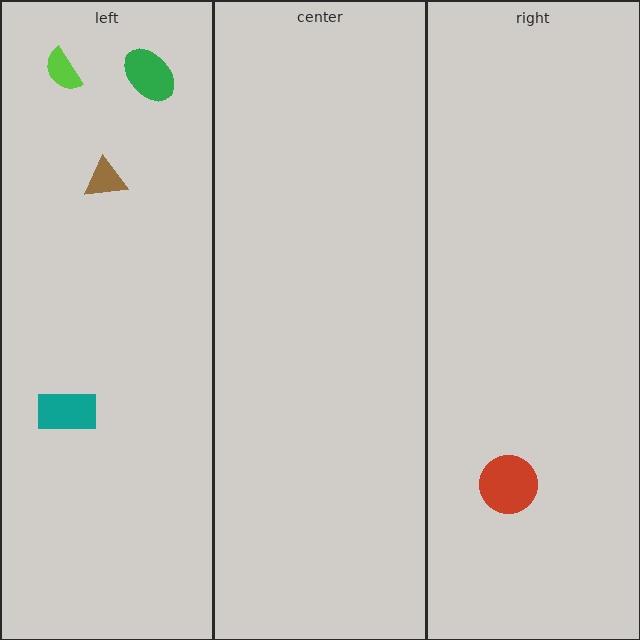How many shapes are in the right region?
1.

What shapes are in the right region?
The red circle.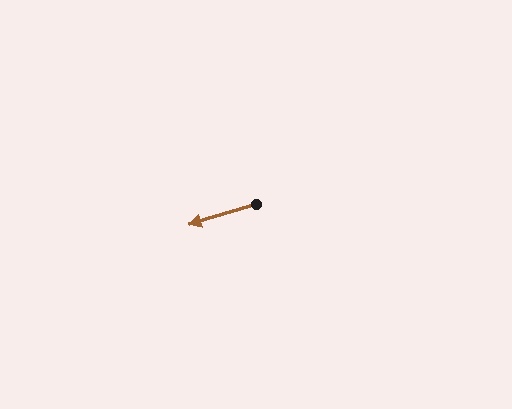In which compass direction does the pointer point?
West.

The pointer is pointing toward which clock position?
Roughly 8 o'clock.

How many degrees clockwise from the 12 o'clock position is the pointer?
Approximately 254 degrees.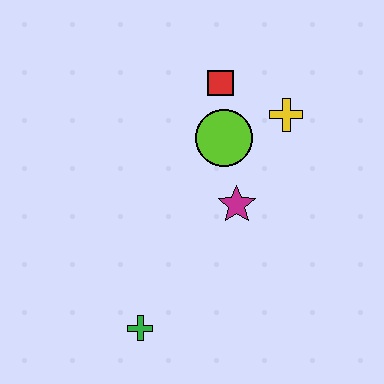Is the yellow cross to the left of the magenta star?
No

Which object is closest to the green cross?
The magenta star is closest to the green cross.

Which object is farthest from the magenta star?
The green cross is farthest from the magenta star.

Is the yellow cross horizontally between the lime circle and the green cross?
No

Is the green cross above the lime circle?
No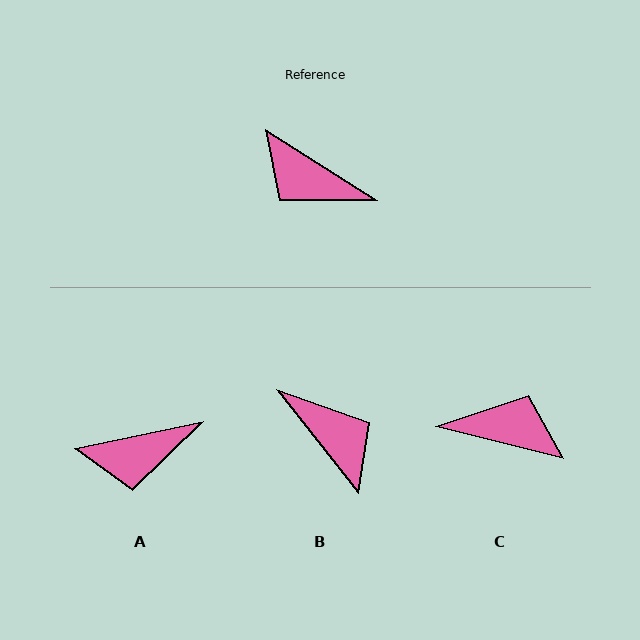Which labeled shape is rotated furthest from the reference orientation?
C, about 162 degrees away.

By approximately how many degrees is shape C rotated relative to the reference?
Approximately 162 degrees clockwise.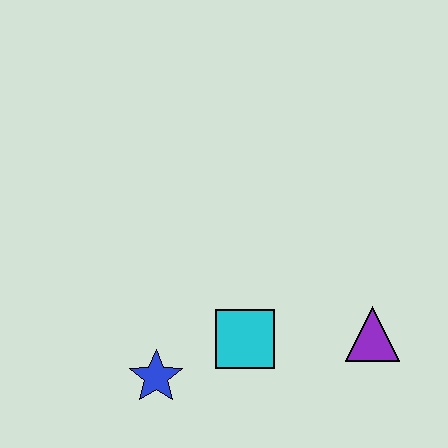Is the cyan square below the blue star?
No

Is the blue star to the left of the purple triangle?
Yes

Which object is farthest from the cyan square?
The purple triangle is farthest from the cyan square.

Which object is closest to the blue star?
The cyan square is closest to the blue star.